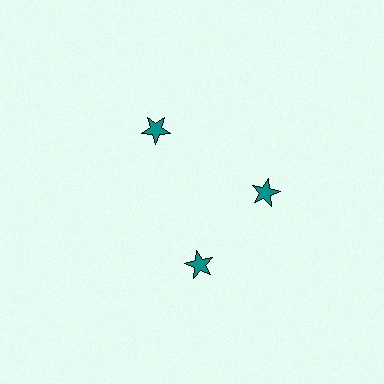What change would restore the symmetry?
The symmetry would be restored by rotating it back into even spacing with its neighbors so that all 3 stars sit at equal angles and equal distance from the center.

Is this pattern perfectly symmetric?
No. The 3 teal stars are arranged in a ring, but one element near the 7 o'clock position is rotated out of alignment along the ring, breaking the 3-fold rotational symmetry.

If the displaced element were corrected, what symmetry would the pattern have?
It would have 3-fold rotational symmetry — the pattern would map onto itself every 120 degrees.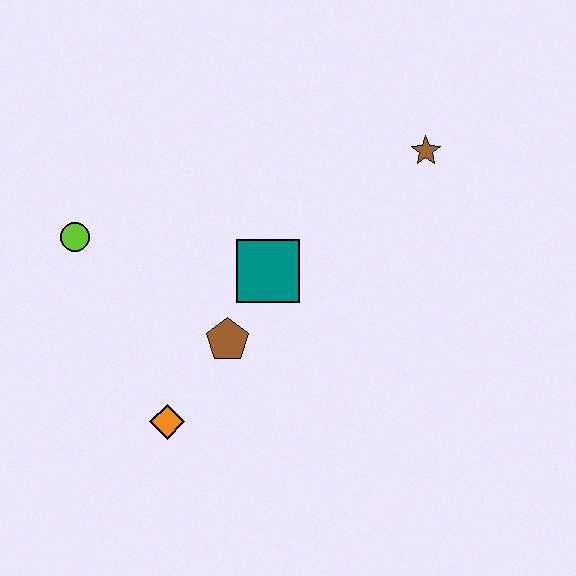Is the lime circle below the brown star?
Yes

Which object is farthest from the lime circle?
The brown star is farthest from the lime circle.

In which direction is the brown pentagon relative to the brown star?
The brown pentagon is to the left of the brown star.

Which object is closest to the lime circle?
The brown pentagon is closest to the lime circle.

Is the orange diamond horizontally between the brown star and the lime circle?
Yes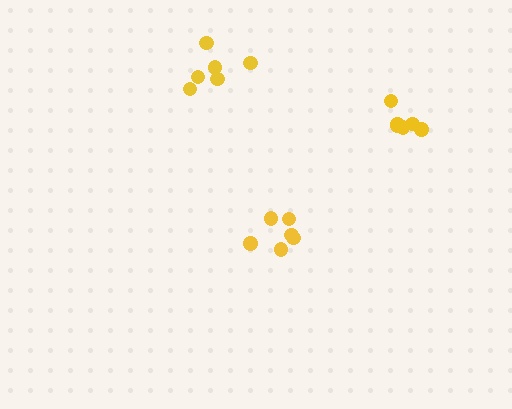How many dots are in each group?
Group 1: 6 dots, Group 2: 6 dots, Group 3: 6 dots (18 total).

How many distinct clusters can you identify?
There are 3 distinct clusters.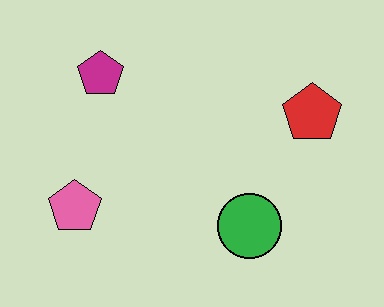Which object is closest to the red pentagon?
The green circle is closest to the red pentagon.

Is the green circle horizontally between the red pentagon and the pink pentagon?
Yes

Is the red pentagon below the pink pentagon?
No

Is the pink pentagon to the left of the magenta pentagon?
Yes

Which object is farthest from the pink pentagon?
The red pentagon is farthest from the pink pentagon.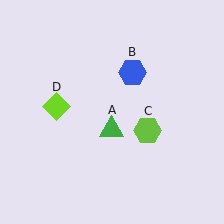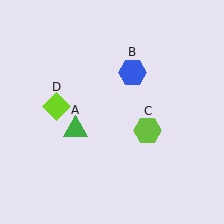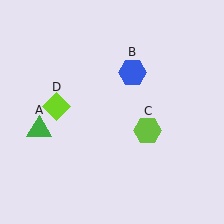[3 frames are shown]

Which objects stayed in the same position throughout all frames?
Blue hexagon (object B) and lime hexagon (object C) and lime diamond (object D) remained stationary.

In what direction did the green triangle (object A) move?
The green triangle (object A) moved left.